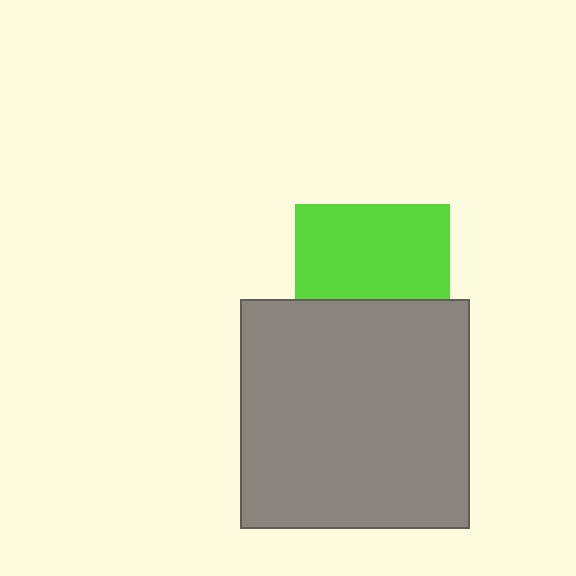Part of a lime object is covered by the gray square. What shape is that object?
It is a square.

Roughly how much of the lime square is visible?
About half of it is visible (roughly 62%).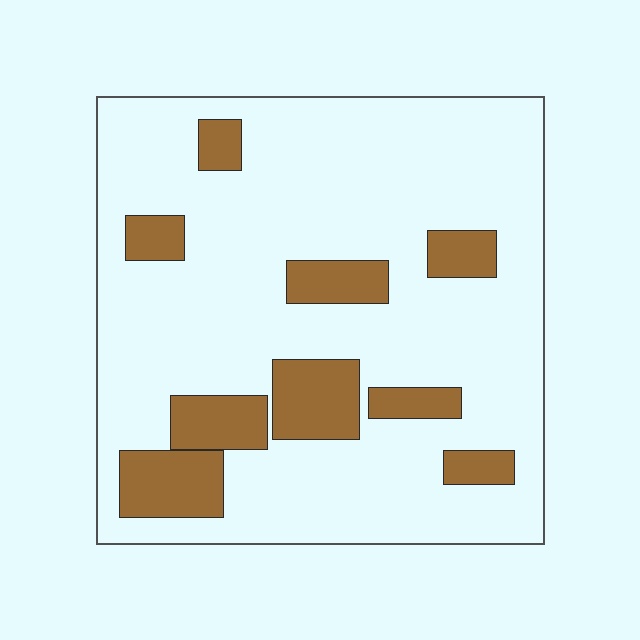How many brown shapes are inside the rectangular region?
9.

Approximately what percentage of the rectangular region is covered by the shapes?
Approximately 20%.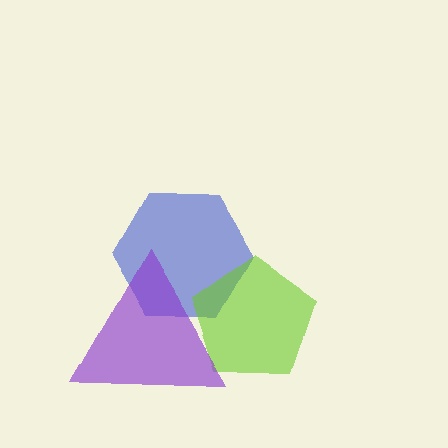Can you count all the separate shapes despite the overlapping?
Yes, there are 3 separate shapes.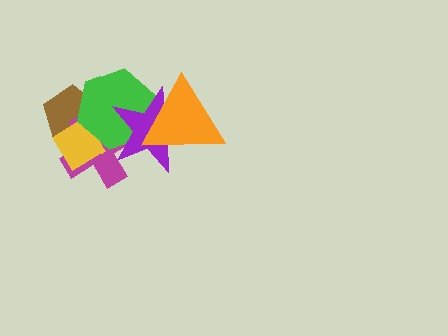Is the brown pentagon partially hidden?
Yes, it is partially covered by another shape.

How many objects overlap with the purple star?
3 objects overlap with the purple star.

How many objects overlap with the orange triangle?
2 objects overlap with the orange triangle.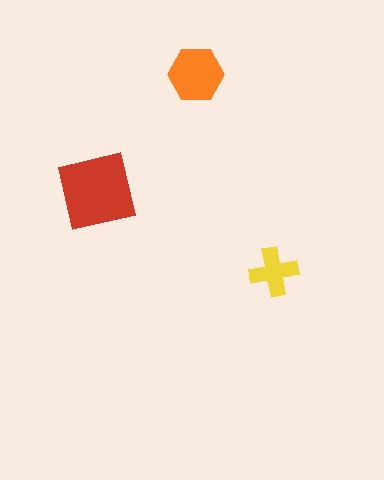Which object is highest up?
The orange hexagon is topmost.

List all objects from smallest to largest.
The yellow cross, the orange hexagon, the red square.